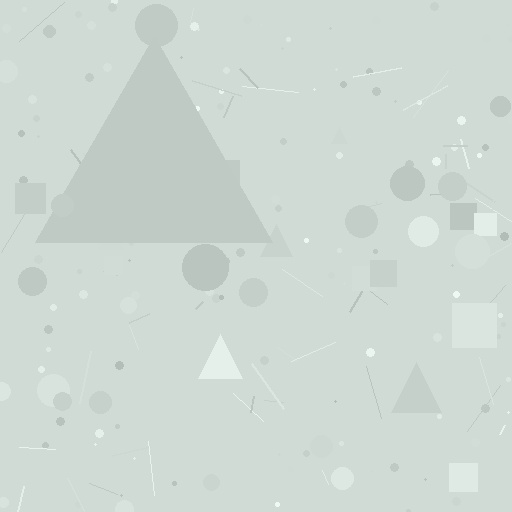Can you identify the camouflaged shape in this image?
The camouflaged shape is a triangle.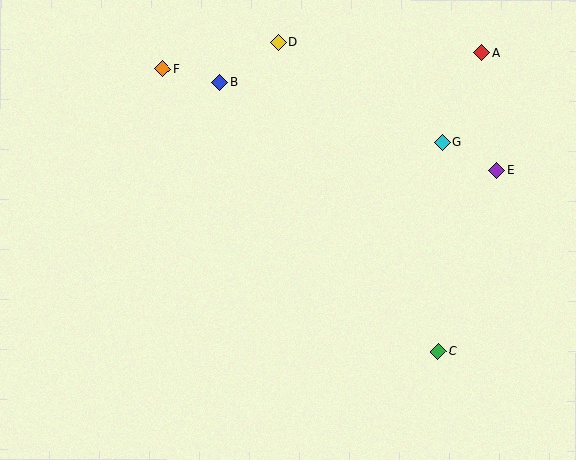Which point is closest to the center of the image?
Point B at (219, 82) is closest to the center.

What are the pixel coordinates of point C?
Point C is at (438, 351).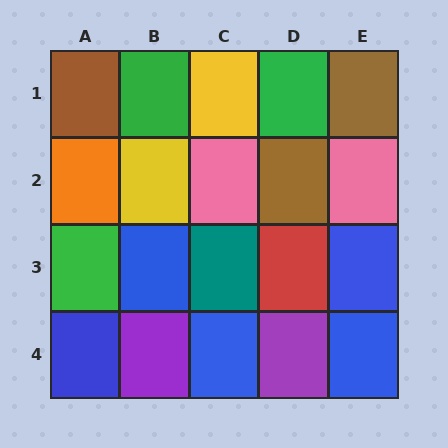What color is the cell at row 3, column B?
Blue.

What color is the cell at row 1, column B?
Green.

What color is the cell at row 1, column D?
Green.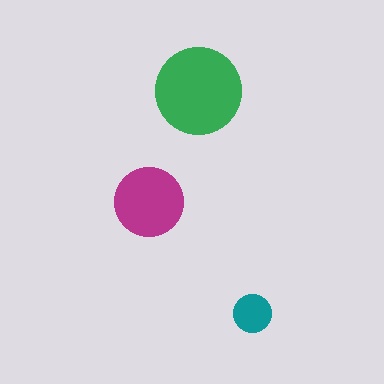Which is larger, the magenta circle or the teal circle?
The magenta one.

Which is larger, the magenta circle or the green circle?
The green one.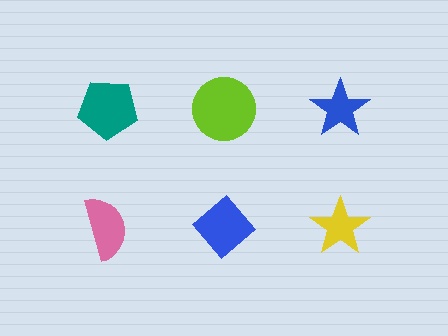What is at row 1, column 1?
A teal pentagon.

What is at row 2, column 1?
A pink semicircle.